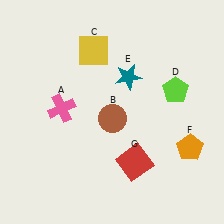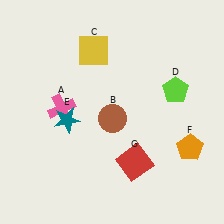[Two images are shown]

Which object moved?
The teal star (E) moved left.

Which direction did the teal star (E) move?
The teal star (E) moved left.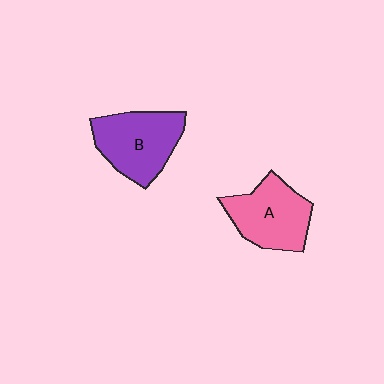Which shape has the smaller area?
Shape A (pink).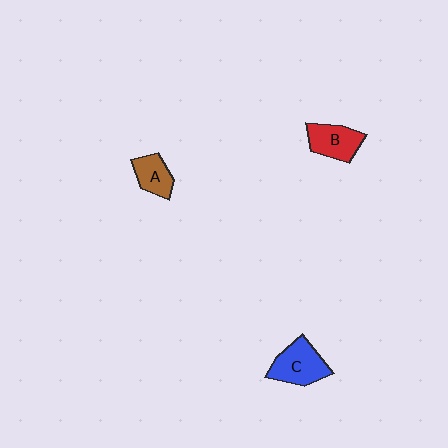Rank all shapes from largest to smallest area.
From largest to smallest: C (blue), B (red), A (brown).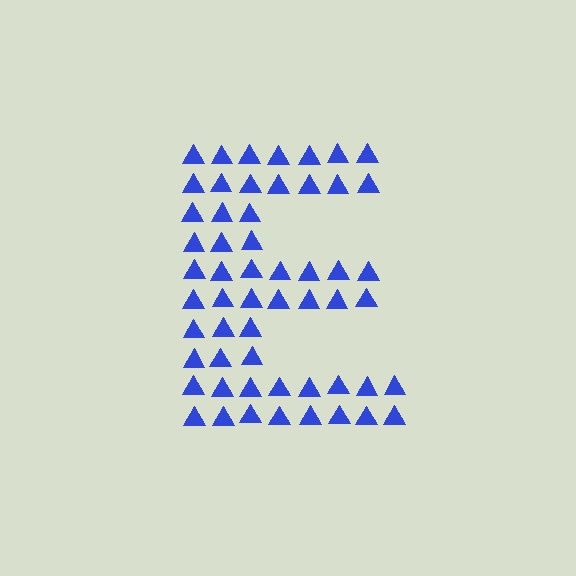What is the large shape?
The large shape is the letter E.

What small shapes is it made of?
It is made of small triangles.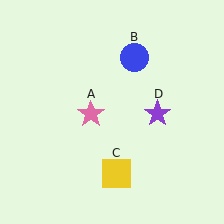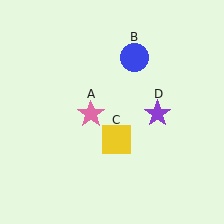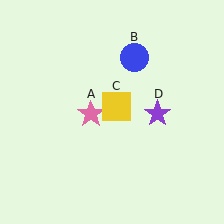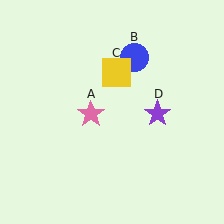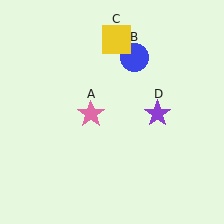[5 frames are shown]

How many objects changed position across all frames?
1 object changed position: yellow square (object C).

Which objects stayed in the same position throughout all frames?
Pink star (object A) and blue circle (object B) and purple star (object D) remained stationary.